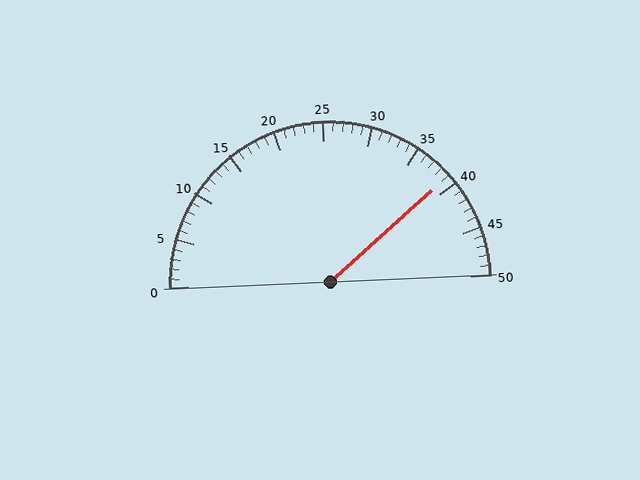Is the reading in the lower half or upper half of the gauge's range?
The reading is in the upper half of the range (0 to 50).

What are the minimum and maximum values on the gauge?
The gauge ranges from 0 to 50.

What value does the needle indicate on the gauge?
The needle indicates approximately 39.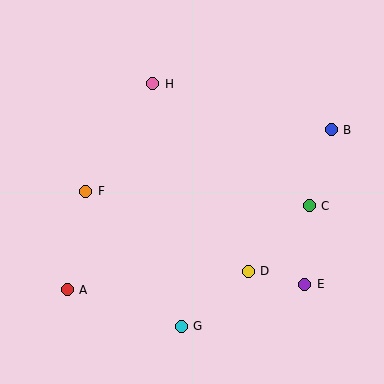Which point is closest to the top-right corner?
Point B is closest to the top-right corner.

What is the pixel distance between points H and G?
The distance between H and G is 244 pixels.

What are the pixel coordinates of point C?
Point C is at (309, 206).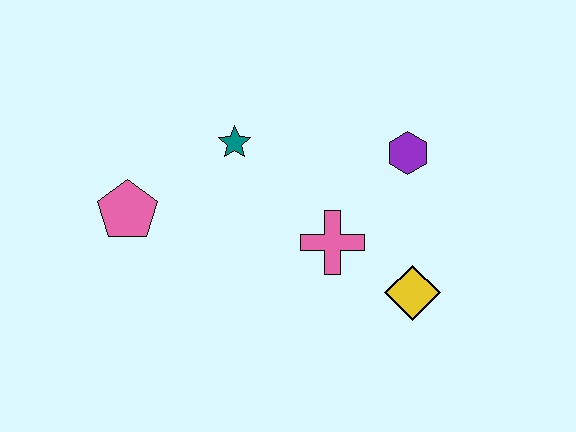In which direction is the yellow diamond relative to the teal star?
The yellow diamond is to the right of the teal star.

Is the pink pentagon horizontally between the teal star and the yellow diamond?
No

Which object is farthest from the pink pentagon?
The yellow diamond is farthest from the pink pentagon.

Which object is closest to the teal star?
The pink pentagon is closest to the teal star.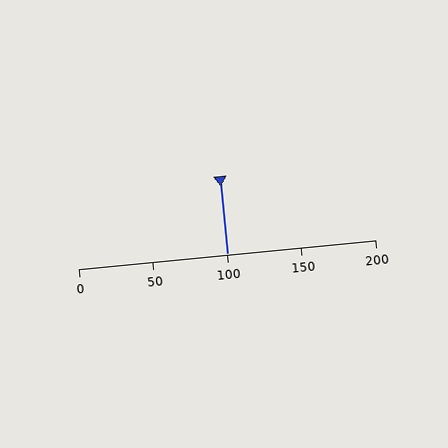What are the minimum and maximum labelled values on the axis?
The axis runs from 0 to 200.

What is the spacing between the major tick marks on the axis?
The major ticks are spaced 50 apart.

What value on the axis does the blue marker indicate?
The marker indicates approximately 100.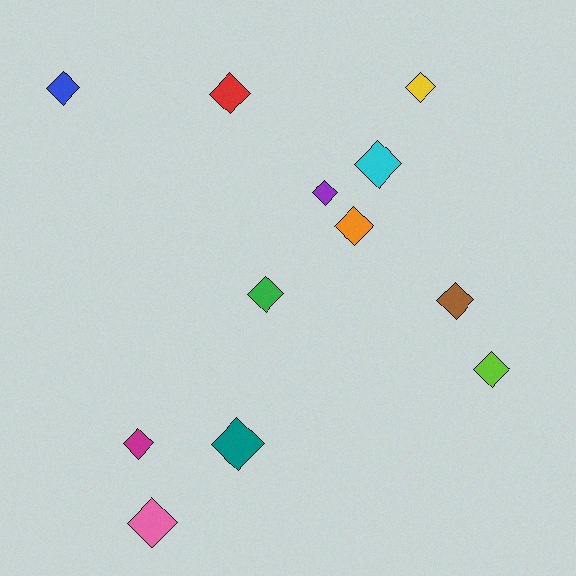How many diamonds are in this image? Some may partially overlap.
There are 12 diamonds.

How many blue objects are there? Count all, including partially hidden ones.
There is 1 blue object.